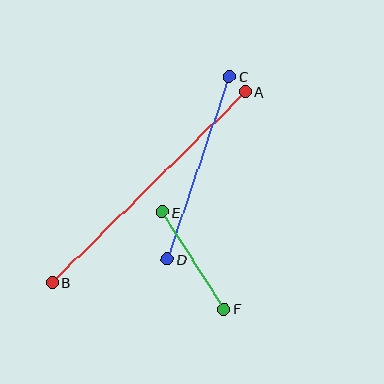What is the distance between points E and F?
The distance is approximately 115 pixels.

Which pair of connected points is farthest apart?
Points A and B are farthest apart.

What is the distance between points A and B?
The distance is approximately 272 pixels.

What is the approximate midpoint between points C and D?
The midpoint is at approximately (198, 168) pixels.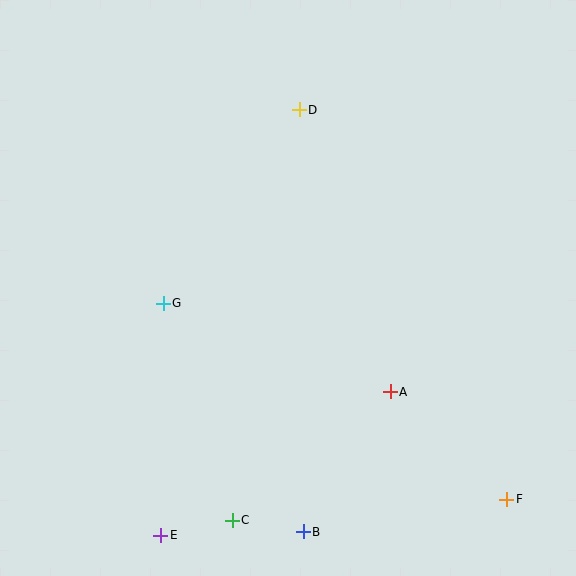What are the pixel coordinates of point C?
Point C is at (232, 520).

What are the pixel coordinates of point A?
Point A is at (390, 392).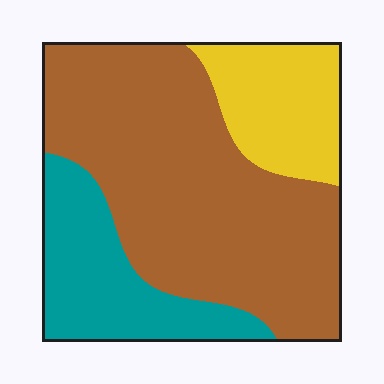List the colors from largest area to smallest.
From largest to smallest: brown, teal, yellow.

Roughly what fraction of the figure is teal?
Teal takes up about one fifth (1/5) of the figure.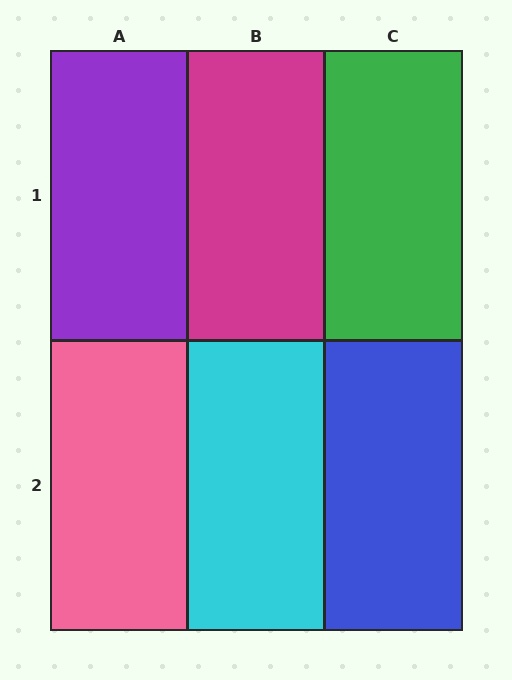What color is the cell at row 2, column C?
Blue.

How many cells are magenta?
1 cell is magenta.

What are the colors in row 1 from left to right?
Purple, magenta, green.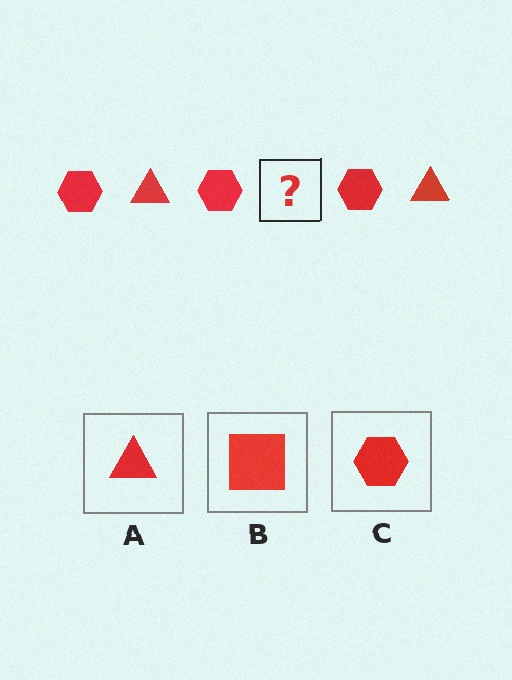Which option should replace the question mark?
Option A.